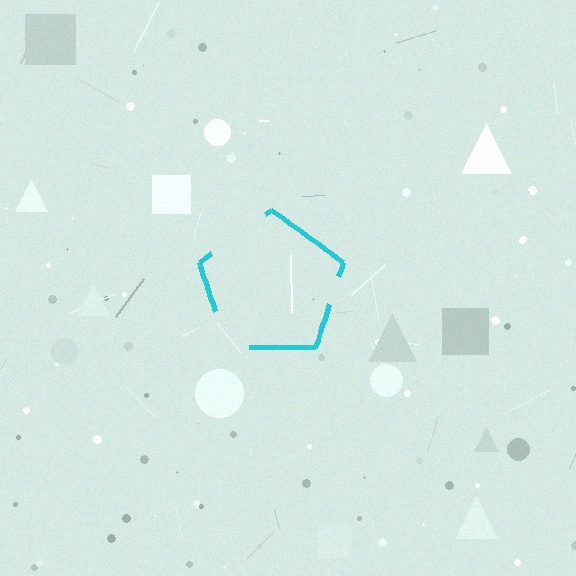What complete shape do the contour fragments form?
The contour fragments form a pentagon.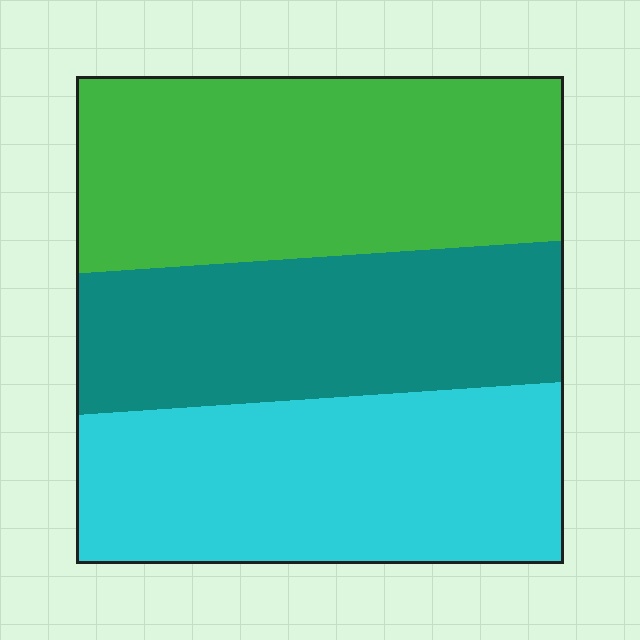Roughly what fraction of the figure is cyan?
Cyan covers around 35% of the figure.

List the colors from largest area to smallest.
From largest to smallest: green, cyan, teal.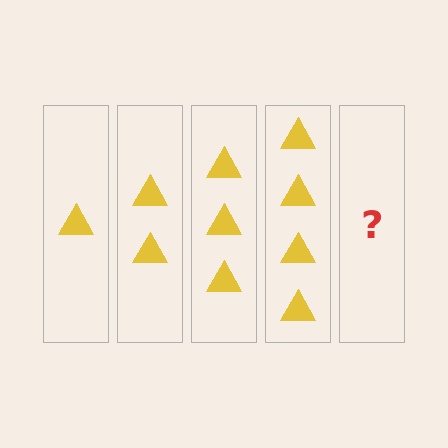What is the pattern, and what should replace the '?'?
The pattern is that each step adds one more triangle. The '?' should be 5 triangles.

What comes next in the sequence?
The next element should be 5 triangles.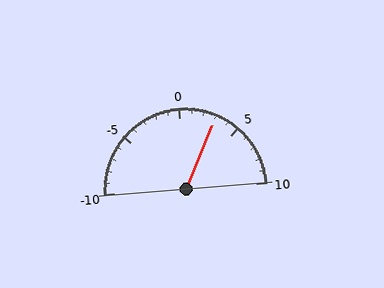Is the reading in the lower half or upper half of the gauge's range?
The reading is in the upper half of the range (-10 to 10).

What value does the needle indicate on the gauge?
The needle indicates approximately 3.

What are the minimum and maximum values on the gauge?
The gauge ranges from -10 to 10.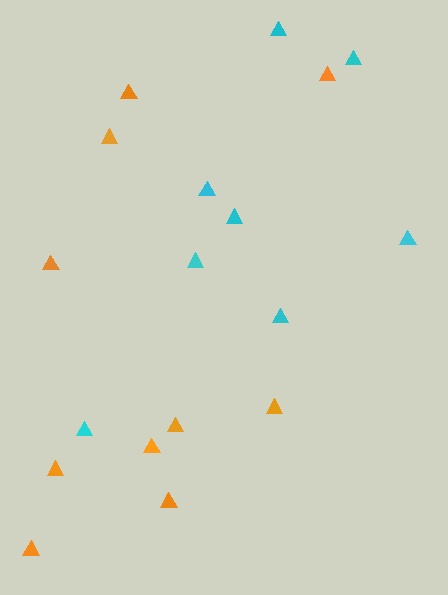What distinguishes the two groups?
There are 2 groups: one group of cyan triangles (8) and one group of orange triangles (10).